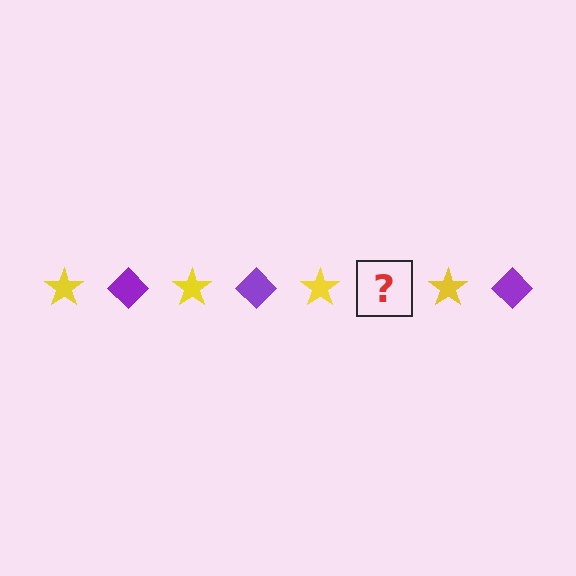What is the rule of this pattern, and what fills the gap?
The rule is that the pattern alternates between yellow star and purple diamond. The gap should be filled with a purple diamond.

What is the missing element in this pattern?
The missing element is a purple diamond.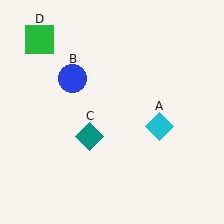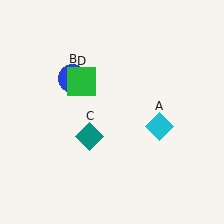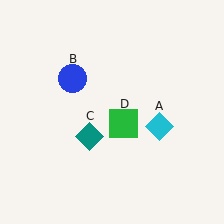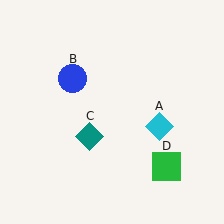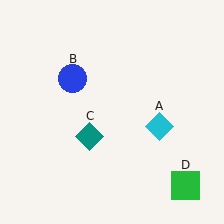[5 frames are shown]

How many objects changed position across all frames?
1 object changed position: green square (object D).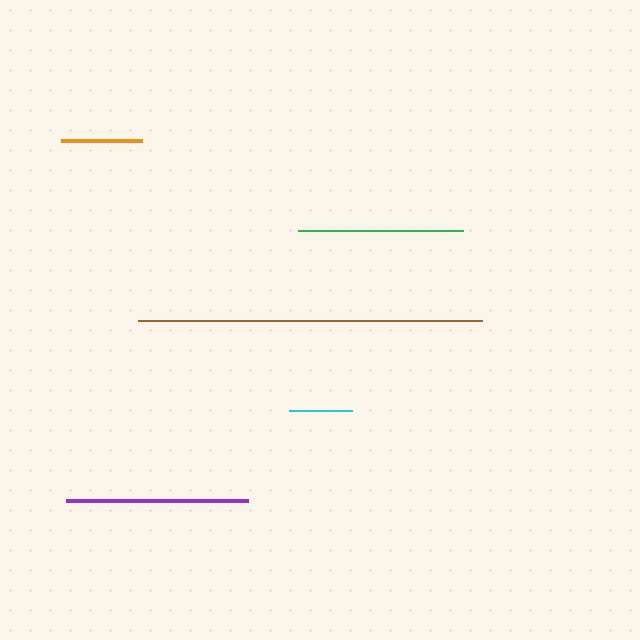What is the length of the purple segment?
The purple segment is approximately 182 pixels long.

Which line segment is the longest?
The brown line is the longest at approximately 344 pixels.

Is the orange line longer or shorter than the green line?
The green line is longer than the orange line.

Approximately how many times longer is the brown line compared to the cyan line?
The brown line is approximately 5.4 times the length of the cyan line.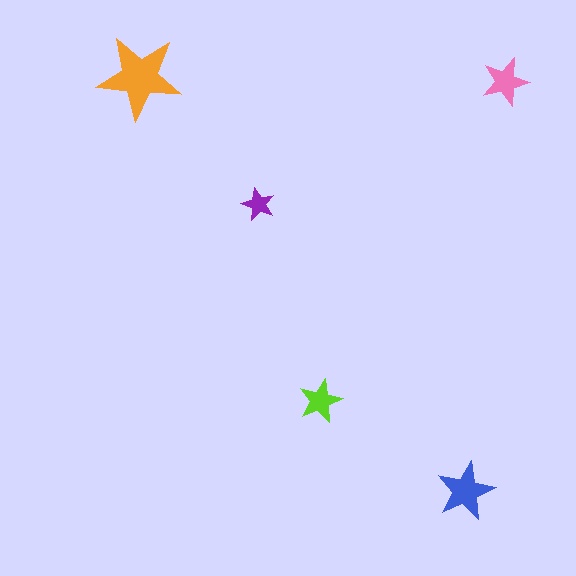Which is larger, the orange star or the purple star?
The orange one.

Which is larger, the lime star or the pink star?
The pink one.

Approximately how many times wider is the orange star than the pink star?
About 2 times wider.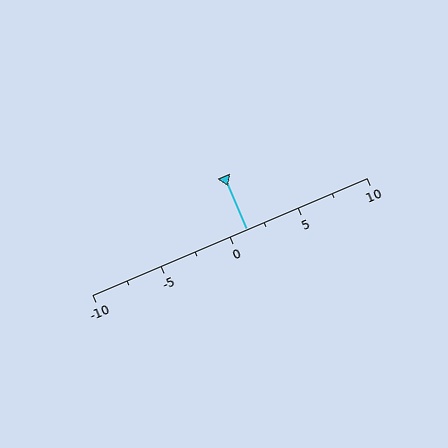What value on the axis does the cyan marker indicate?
The marker indicates approximately 1.2.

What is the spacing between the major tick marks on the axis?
The major ticks are spaced 5 apart.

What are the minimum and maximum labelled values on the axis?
The axis runs from -10 to 10.